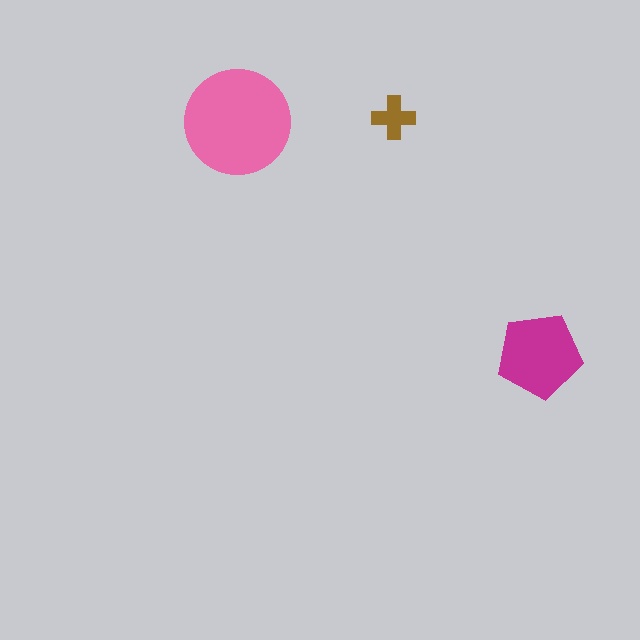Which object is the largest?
The pink circle.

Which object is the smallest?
The brown cross.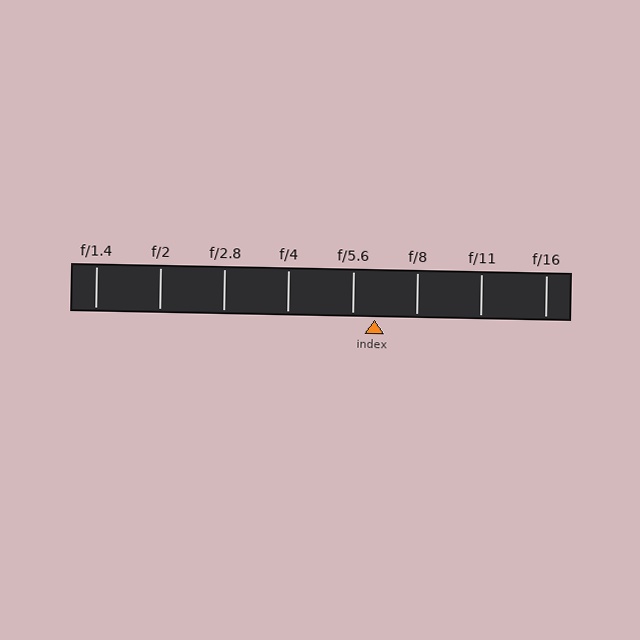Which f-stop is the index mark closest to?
The index mark is closest to f/5.6.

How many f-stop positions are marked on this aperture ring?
There are 8 f-stop positions marked.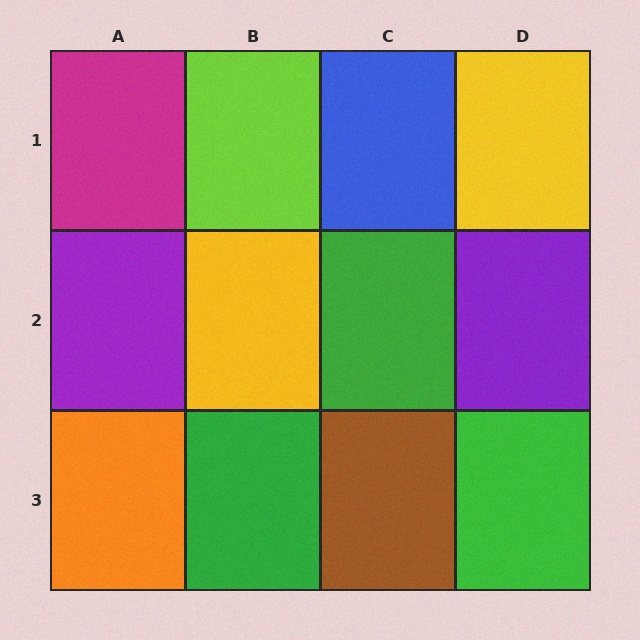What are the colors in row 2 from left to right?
Purple, yellow, green, purple.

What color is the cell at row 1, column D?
Yellow.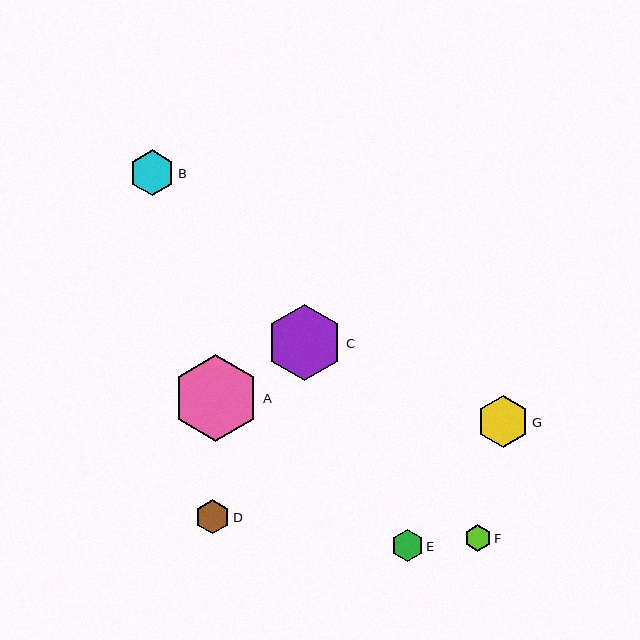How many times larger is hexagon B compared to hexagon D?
Hexagon B is approximately 1.3 times the size of hexagon D.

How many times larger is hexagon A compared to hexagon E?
Hexagon A is approximately 2.7 times the size of hexagon E.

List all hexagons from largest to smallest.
From largest to smallest: A, C, G, B, D, E, F.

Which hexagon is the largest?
Hexagon A is the largest with a size of approximately 87 pixels.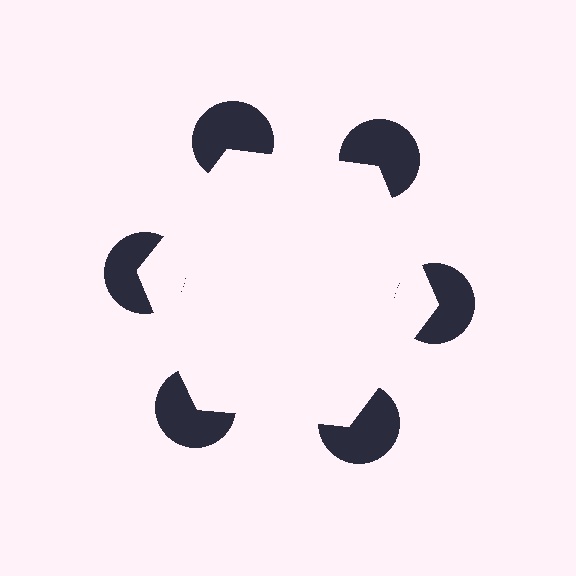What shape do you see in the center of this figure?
An illusory hexagon — its edges are inferred from the aligned wedge cuts in the pac-man discs, not physically drawn.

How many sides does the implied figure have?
6 sides.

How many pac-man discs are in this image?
There are 6 — one at each vertex of the illusory hexagon.